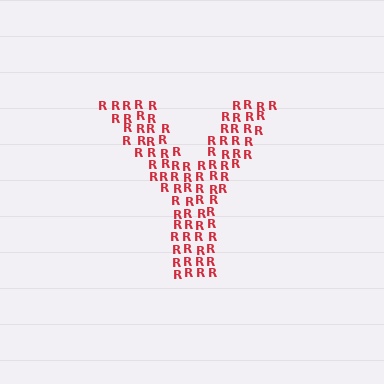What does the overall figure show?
The overall figure shows the letter Y.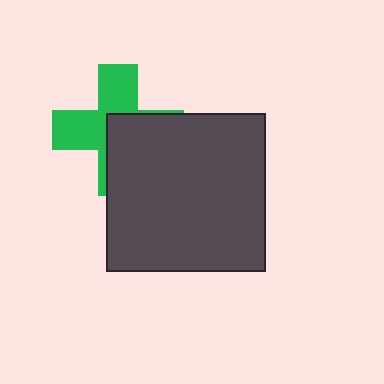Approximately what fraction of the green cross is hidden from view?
Roughly 48% of the green cross is hidden behind the dark gray square.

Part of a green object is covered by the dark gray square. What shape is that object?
It is a cross.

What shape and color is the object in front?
The object in front is a dark gray square.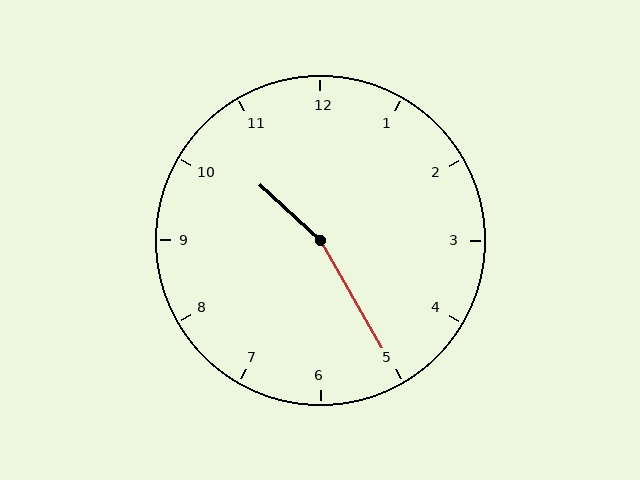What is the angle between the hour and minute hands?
Approximately 162 degrees.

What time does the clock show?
10:25.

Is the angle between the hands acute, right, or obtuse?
It is obtuse.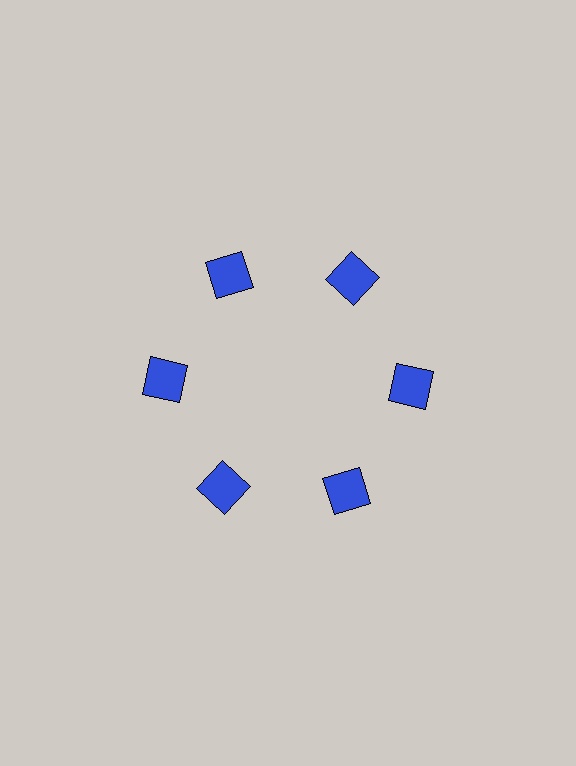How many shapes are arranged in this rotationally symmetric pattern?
There are 6 shapes, arranged in 6 groups of 1.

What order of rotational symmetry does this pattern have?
This pattern has 6-fold rotational symmetry.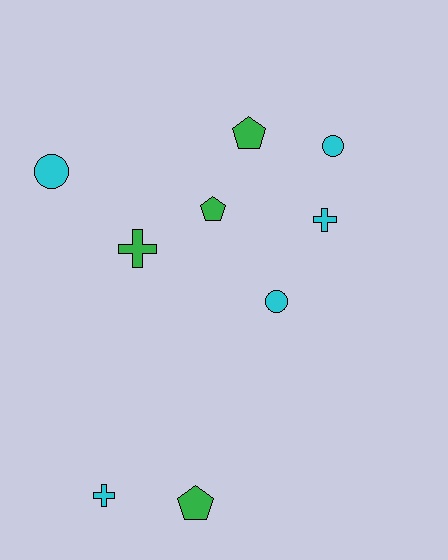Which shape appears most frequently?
Circle, with 3 objects.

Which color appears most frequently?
Cyan, with 5 objects.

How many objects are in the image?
There are 9 objects.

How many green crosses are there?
There is 1 green cross.